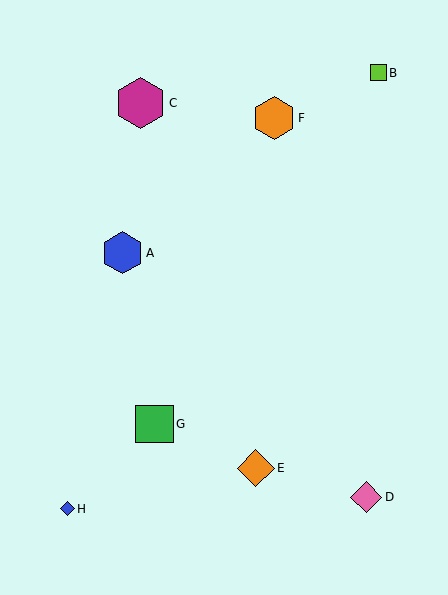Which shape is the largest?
The magenta hexagon (labeled C) is the largest.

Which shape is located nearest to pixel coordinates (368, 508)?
The pink diamond (labeled D) at (366, 497) is nearest to that location.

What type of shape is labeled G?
Shape G is a green square.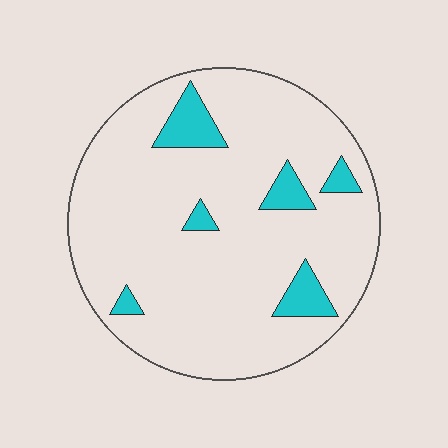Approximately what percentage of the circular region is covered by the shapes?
Approximately 10%.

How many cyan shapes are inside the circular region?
6.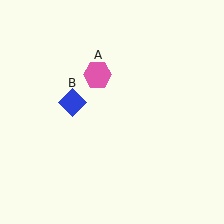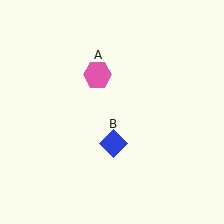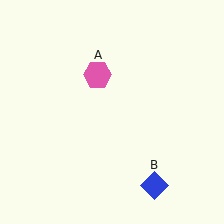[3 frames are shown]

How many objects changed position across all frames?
1 object changed position: blue diamond (object B).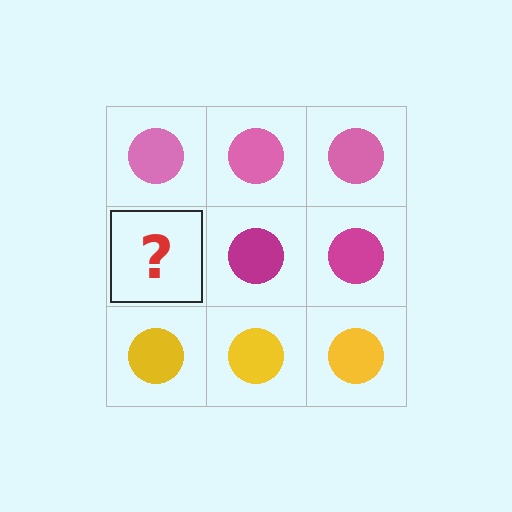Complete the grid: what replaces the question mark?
The question mark should be replaced with a magenta circle.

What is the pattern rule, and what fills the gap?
The rule is that each row has a consistent color. The gap should be filled with a magenta circle.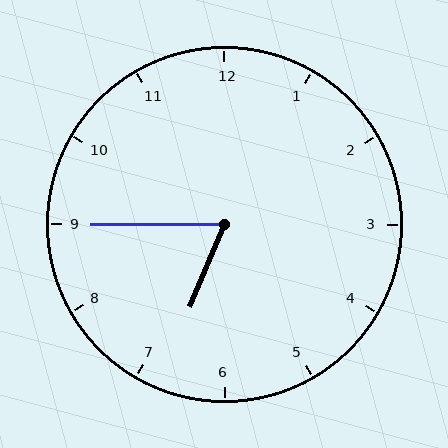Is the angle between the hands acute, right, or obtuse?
It is acute.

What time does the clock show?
6:45.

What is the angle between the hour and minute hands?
Approximately 68 degrees.